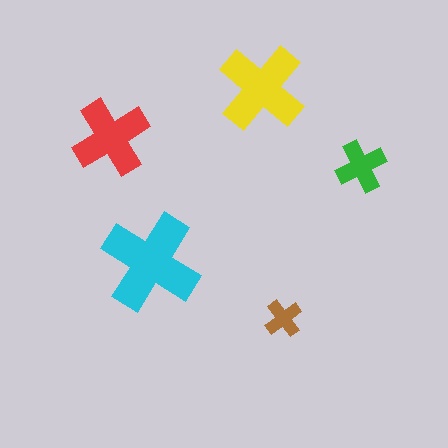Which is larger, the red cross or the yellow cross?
The yellow one.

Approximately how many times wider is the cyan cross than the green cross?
About 2 times wider.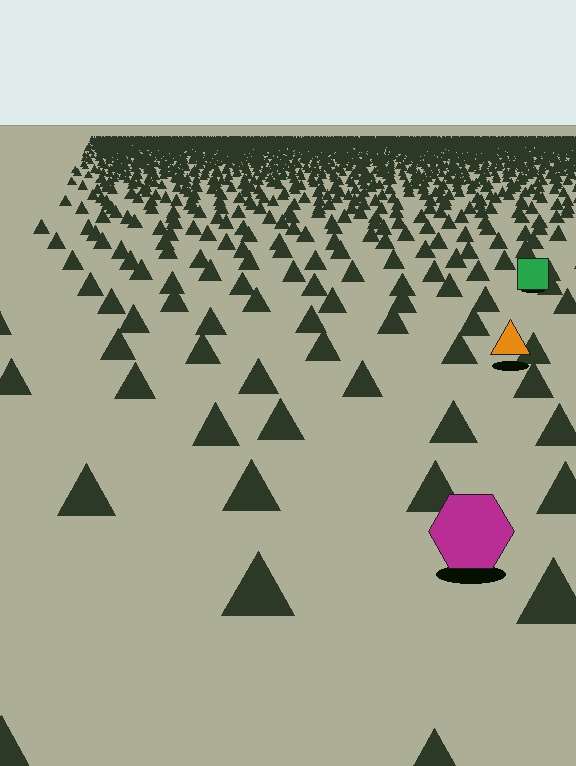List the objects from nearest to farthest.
From nearest to farthest: the magenta hexagon, the orange triangle, the green square.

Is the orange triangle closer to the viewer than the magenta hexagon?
No. The magenta hexagon is closer — you can tell from the texture gradient: the ground texture is coarser near it.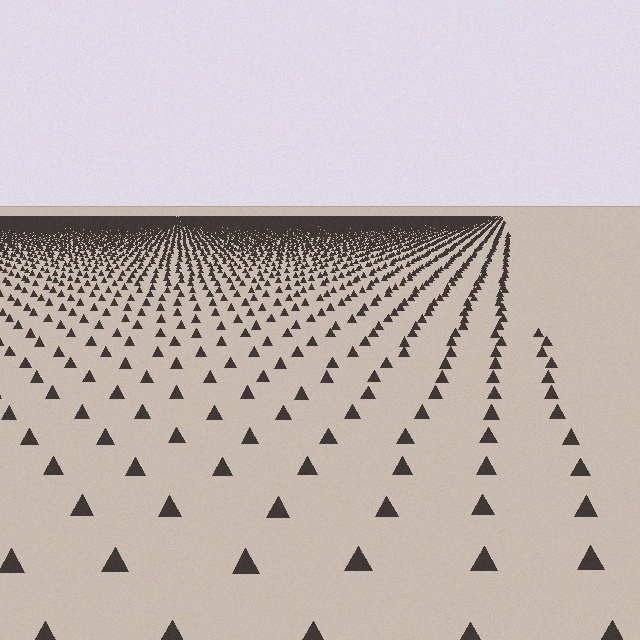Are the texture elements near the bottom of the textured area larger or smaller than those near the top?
Larger. Near the bottom, elements are closer to the viewer and appear at a bigger on-screen size.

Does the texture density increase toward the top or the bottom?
Density increases toward the top.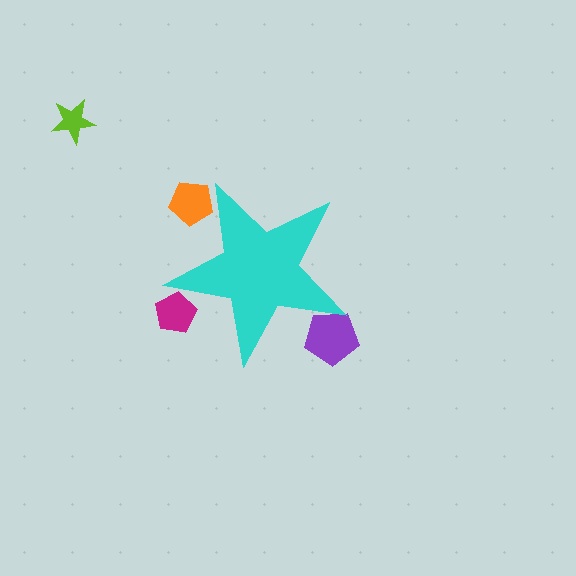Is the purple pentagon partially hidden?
Yes, the purple pentagon is partially hidden behind the cyan star.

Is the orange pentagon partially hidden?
Yes, the orange pentagon is partially hidden behind the cyan star.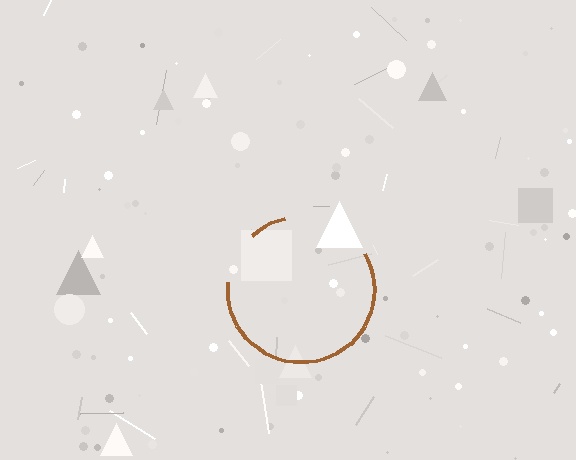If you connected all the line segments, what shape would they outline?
They would outline a circle.